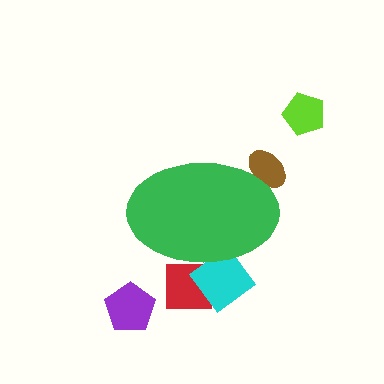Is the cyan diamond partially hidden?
Yes, the cyan diamond is partially hidden behind the green ellipse.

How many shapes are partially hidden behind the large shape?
3 shapes are partially hidden.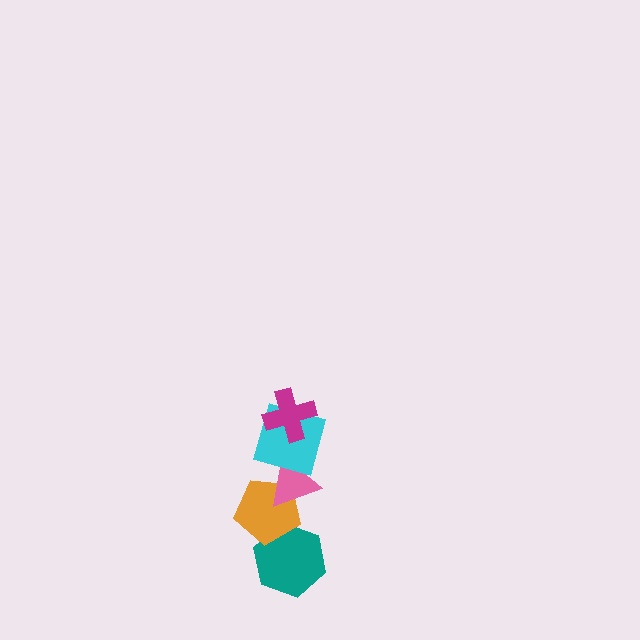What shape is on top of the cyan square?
The magenta cross is on top of the cyan square.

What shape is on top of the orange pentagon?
The pink triangle is on top of the orange pentagon.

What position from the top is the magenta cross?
The magenta cross is 1st from the top.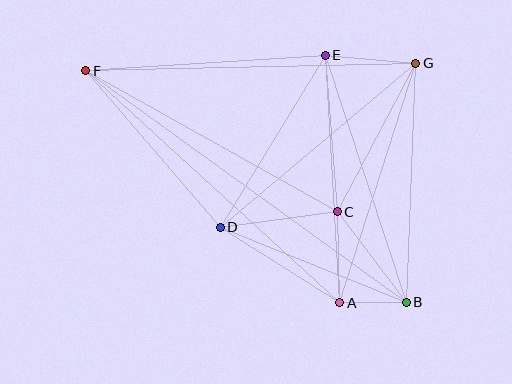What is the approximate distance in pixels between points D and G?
The distance between D and G is approximately 255 pixels.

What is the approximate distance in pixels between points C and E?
The distance between C and E is approximately 157 pixels.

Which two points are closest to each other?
Points A and B are closest to each other.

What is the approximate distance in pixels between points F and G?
The distance between F and G is approximately 330 pixels.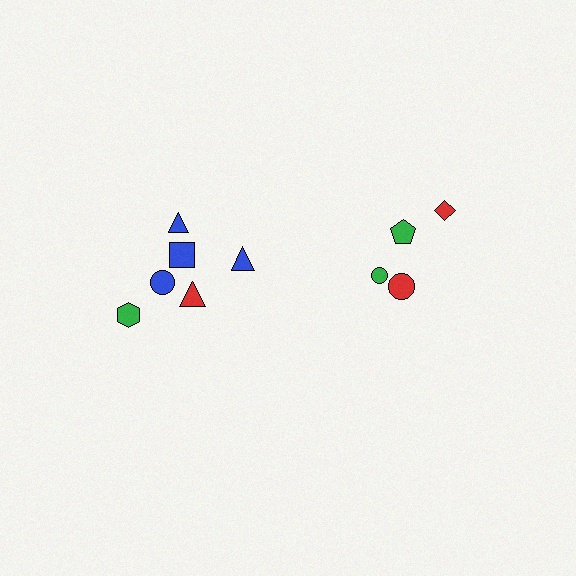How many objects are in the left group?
There are 6 objects.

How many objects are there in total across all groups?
There are 10 objects.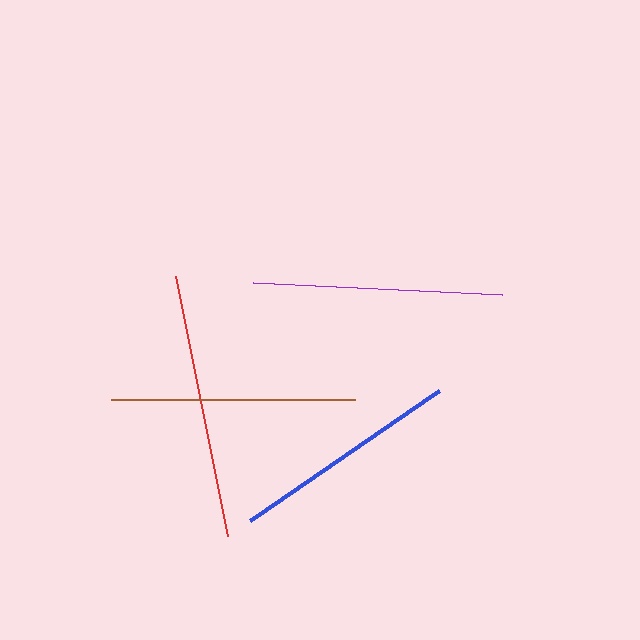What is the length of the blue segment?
The blue segment is approximately 229 pixels long.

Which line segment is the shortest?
The blue line is the shortest at approximately 229 pixels.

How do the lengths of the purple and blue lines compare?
The purple and blue lines are approximately the same length.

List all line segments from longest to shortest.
From longest to shortest: red, purple, brown, blue.